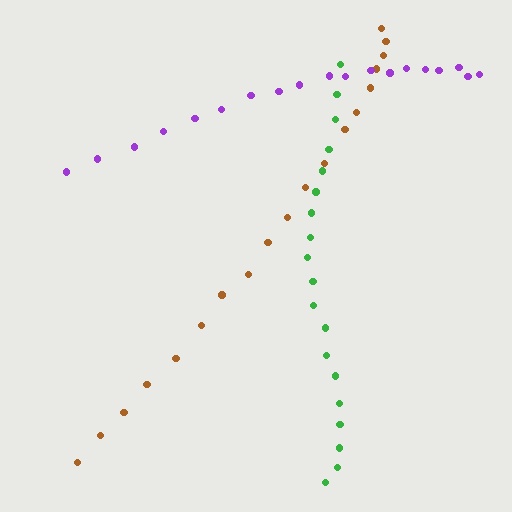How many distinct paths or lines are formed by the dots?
There are 3 distinct paths.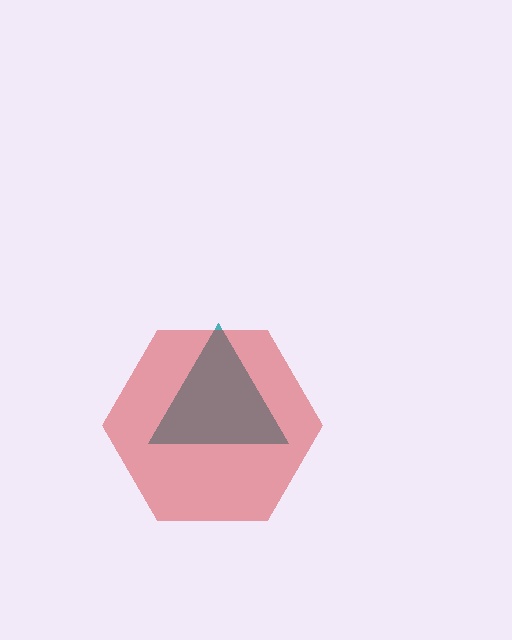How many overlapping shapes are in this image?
There are 2 overlapping shapes in the image.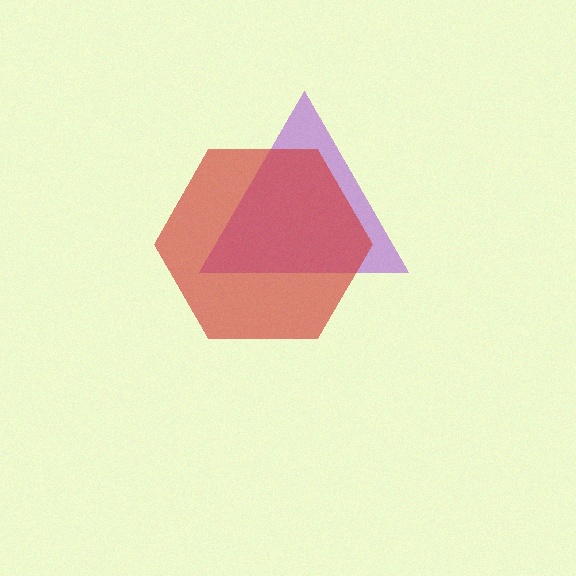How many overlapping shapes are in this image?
There are 2 overlapping shapes in the image.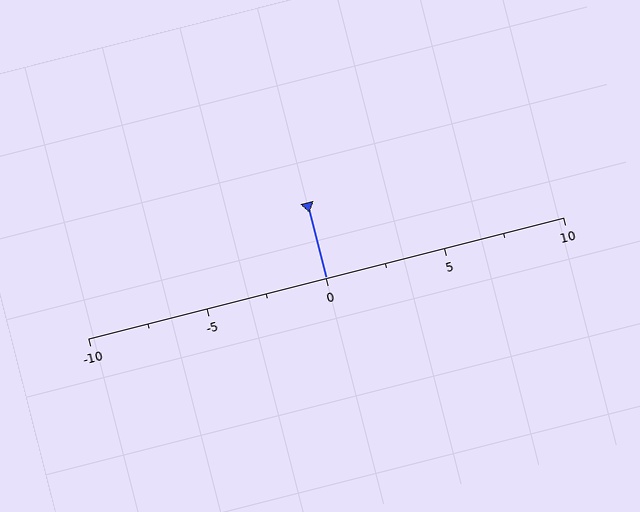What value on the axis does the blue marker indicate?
The marker indicates approximately 0.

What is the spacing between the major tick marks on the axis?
The major ticks are spaced 5 apart.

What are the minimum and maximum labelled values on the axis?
The axis runs from -10 to 10.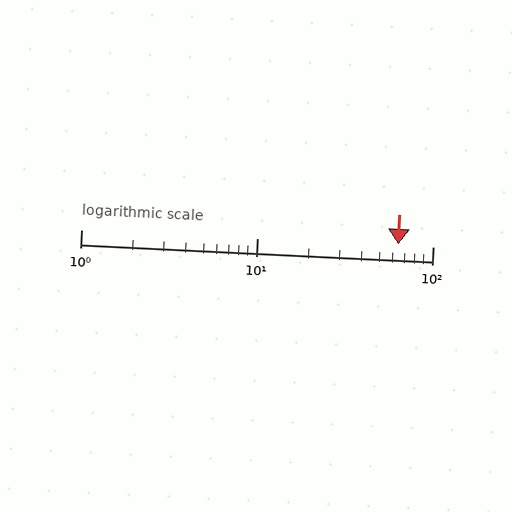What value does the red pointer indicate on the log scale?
The pointer indicates approximately 64.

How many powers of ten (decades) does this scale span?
The scale spans 2 decades, from 1 to 100.